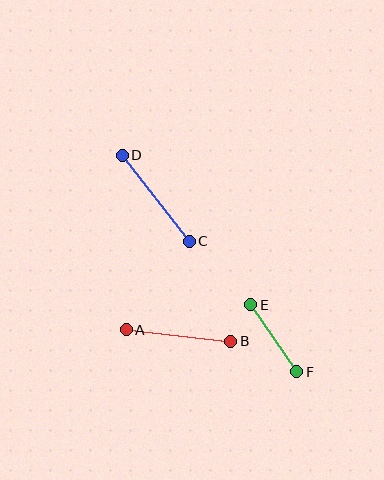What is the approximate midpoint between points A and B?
The midpoint is at approximately (178, 335) pixels.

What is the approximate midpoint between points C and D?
The midpoint is at approximately (156, 198) pixels.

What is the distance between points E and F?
The distance is approximately 81 pixels.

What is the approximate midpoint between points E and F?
The midpoint is at approximately (274, 338) pixels.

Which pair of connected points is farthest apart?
Points C and D are farthest apart.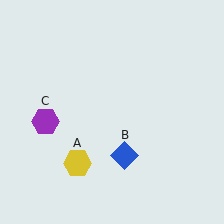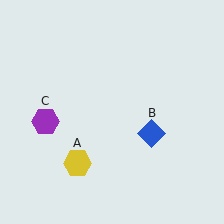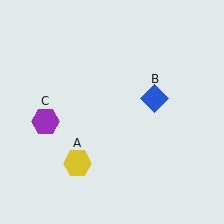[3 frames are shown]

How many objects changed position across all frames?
1 object changed position: blue diamond (object B).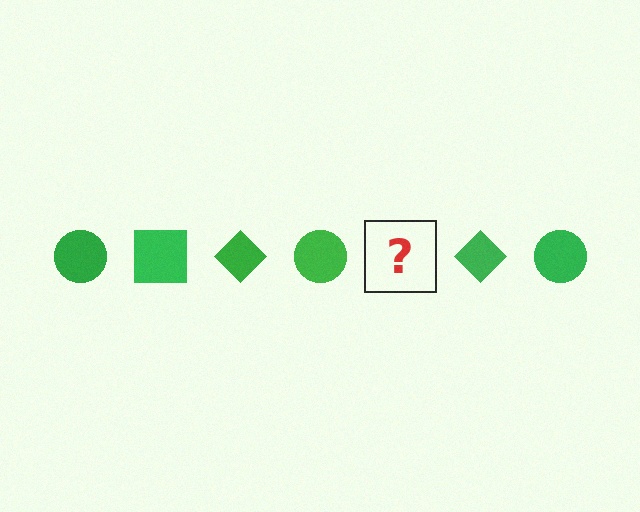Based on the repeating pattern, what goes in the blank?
The blank should be a green square.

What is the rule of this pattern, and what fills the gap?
The rule is that the pattern cycles through circle, square, diamond shapes in green. The gap should be filled with a green square.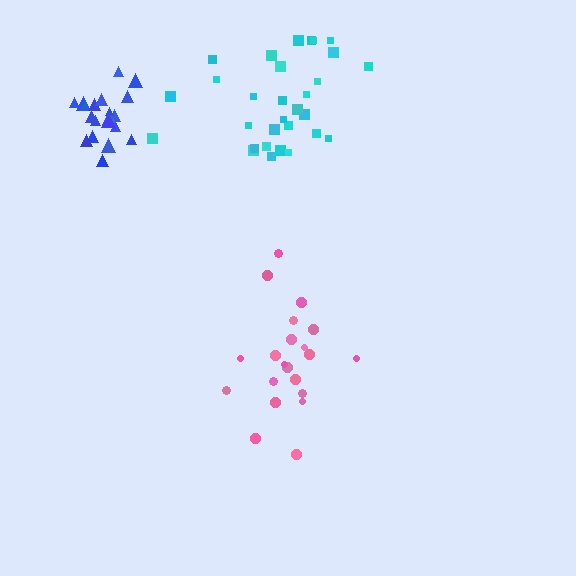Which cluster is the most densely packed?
Blue.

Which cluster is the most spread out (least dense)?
Pink.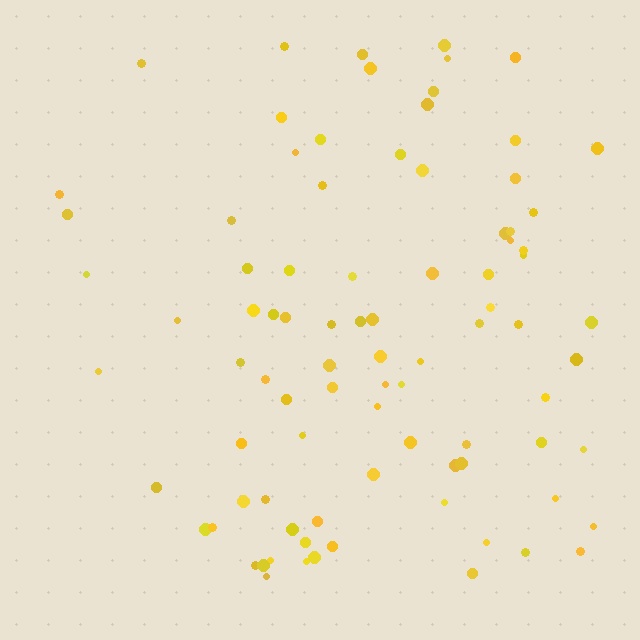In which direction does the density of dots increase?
From left to right, with the right side densest.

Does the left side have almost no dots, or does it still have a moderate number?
Still a moderate number, just noticeably fewer than the right.